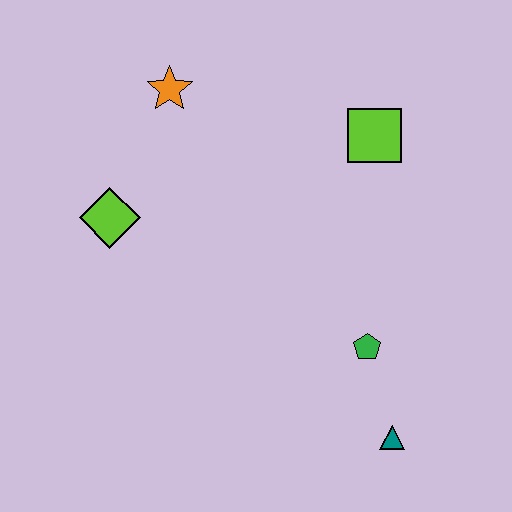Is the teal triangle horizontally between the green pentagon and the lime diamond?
No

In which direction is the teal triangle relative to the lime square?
The teal triangle is below the lime square.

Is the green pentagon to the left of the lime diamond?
No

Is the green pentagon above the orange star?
No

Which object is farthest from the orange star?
The teal triangle is farthest from the orange star.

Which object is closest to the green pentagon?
The teal triangle is closest to the green pentagon.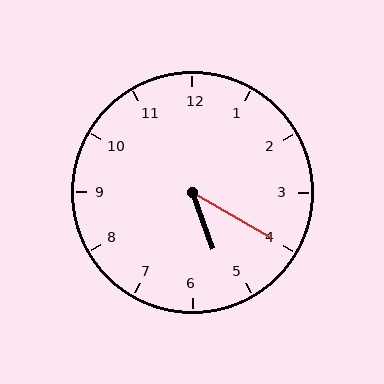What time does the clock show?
5:20.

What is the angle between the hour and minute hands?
Approximately 40 degrees.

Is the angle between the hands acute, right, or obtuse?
It is acute.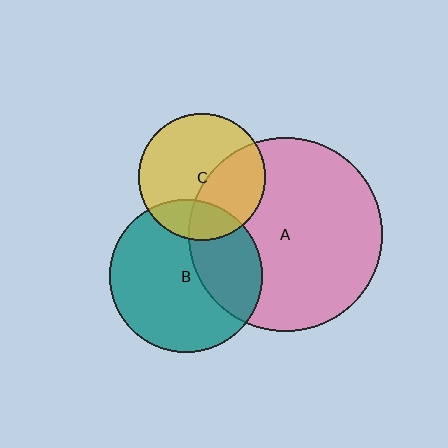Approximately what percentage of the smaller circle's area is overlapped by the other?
Approximately 20%.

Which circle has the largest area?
Circle A (pink).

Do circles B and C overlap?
Yes.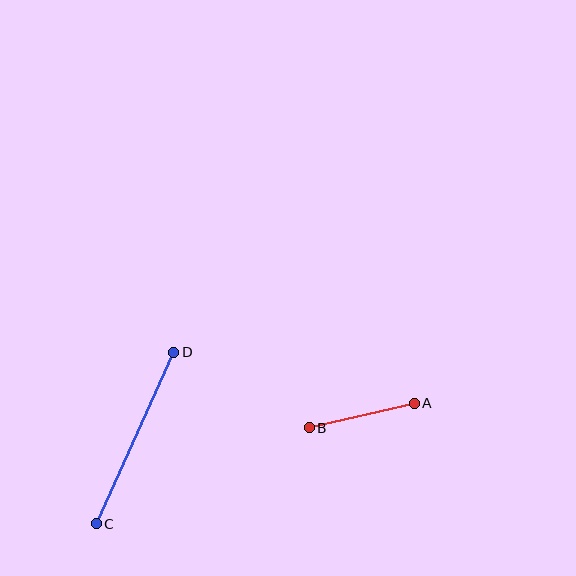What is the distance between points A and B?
The distance is approximately 108 pixels.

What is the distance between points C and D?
The distance is approximately 188 pixels.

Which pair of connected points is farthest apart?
Points C and D are farthest apart.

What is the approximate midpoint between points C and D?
The midpoint is at approximately (135, 438) pixels.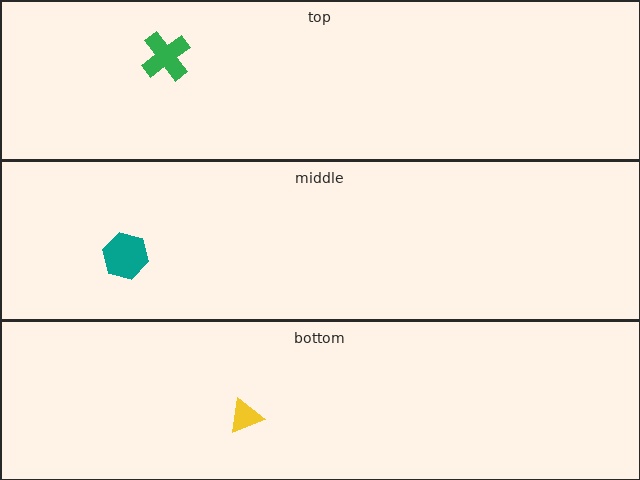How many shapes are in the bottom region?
1.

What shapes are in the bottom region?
The yellow triangle.